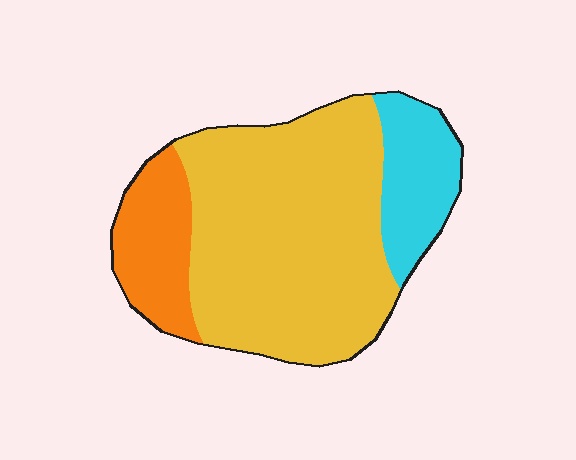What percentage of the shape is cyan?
Cyan takes up about one sixth (1/6) of the shape.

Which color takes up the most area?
Yellow, at roughly 65%.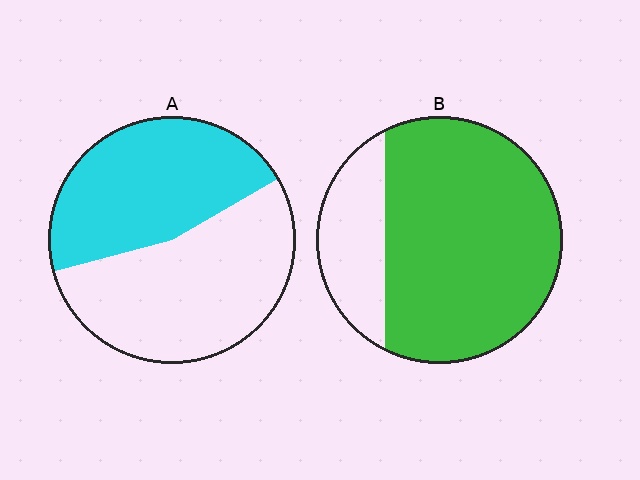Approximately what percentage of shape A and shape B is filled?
A is approximately 45% and B is approximately 75%.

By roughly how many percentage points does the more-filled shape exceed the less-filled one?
By roughly 30 percentage points (B over A).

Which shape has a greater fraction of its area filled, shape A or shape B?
Shape B.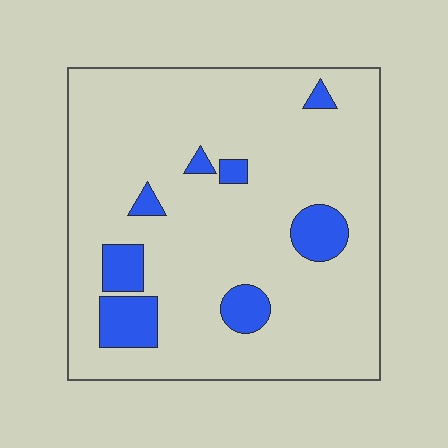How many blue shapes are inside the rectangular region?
8.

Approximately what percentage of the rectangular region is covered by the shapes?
Approximately 10%.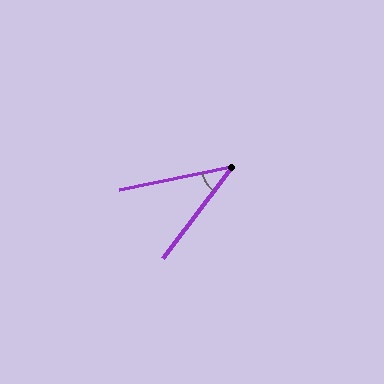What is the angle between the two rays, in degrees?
Approximately 41 degrees.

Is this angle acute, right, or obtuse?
It is acute.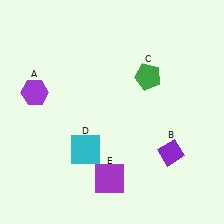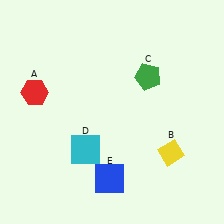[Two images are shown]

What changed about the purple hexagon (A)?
In Image 1, A is purple. In Image 2, it changed to red.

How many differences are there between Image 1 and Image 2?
There are 3 differences between the two images.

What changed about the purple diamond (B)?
In Image 1, B is purple. In Image 2, it changed to yellow.